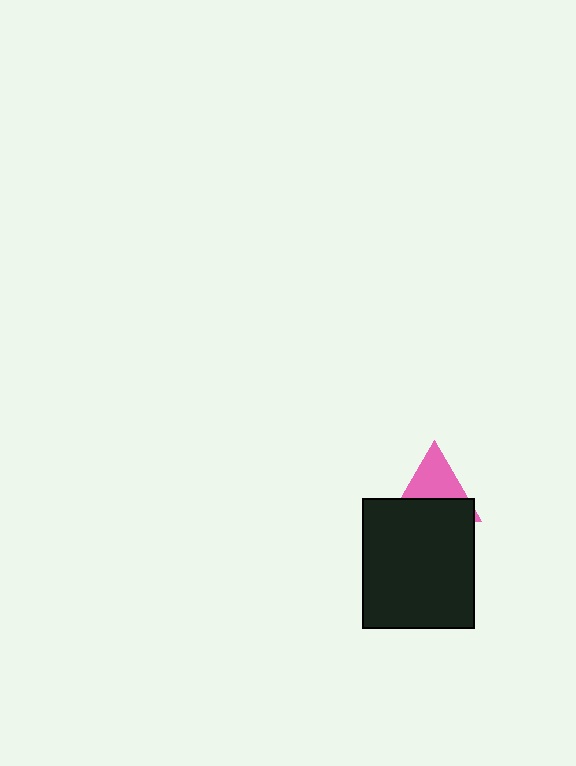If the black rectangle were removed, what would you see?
You would see the complete pink triangle.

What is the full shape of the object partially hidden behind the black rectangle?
The partially hidden object is a pink triangle.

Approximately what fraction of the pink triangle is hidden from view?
Roughly 49% of the pink triangle is hidden behind the black rectangle.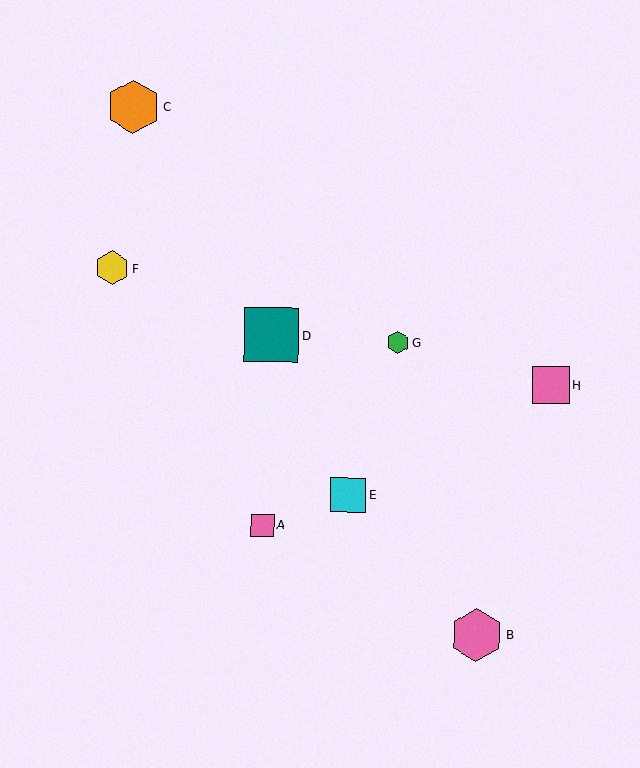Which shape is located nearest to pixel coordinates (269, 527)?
The pink square (labeled A) at (262, 525) is nearest to that location.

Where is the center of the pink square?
The center of the pink square is at (262, 525).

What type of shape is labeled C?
Shape C is an orange hexagon.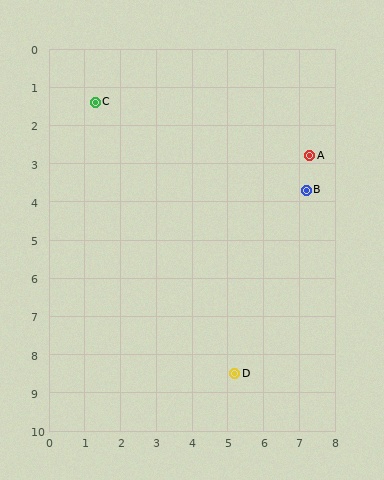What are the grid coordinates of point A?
Point A is at approximately (7.3, 2.8).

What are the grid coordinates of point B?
Point B is at approximately (7.2, 3.7).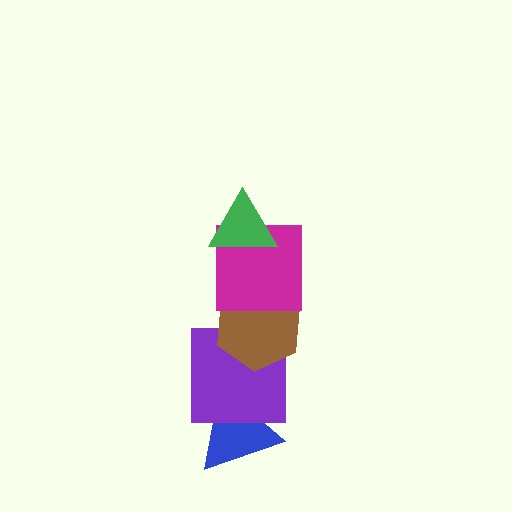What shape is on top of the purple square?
The brown hexagon is on top of the purple square.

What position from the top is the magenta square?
The magenta square is 2nd from the top.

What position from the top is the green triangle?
The green triangle is 1st from the top.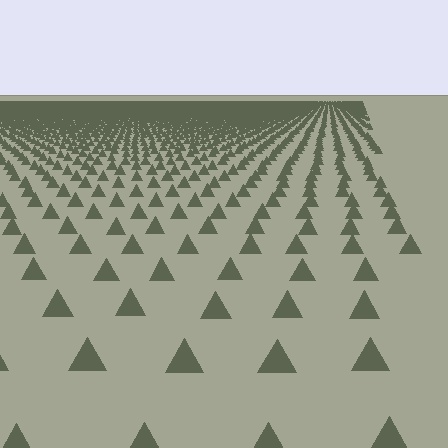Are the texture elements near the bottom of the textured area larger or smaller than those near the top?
Larger. Near the bottom, elements are closer to the viewer and appear at a bigger on-screen size.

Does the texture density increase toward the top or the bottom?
Density increases toward the top.